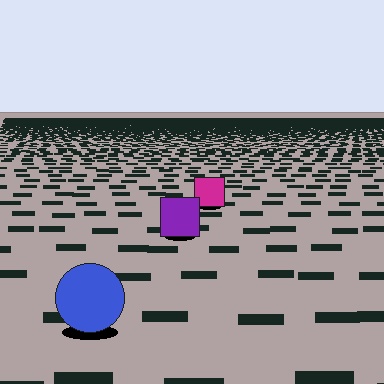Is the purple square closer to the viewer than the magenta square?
Yes. The purple square is closer — you can tell from the texture gradient: the ground texture is coarser near it.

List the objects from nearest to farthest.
From nearest to farthest: the blue circle, the purple square, the magenta square.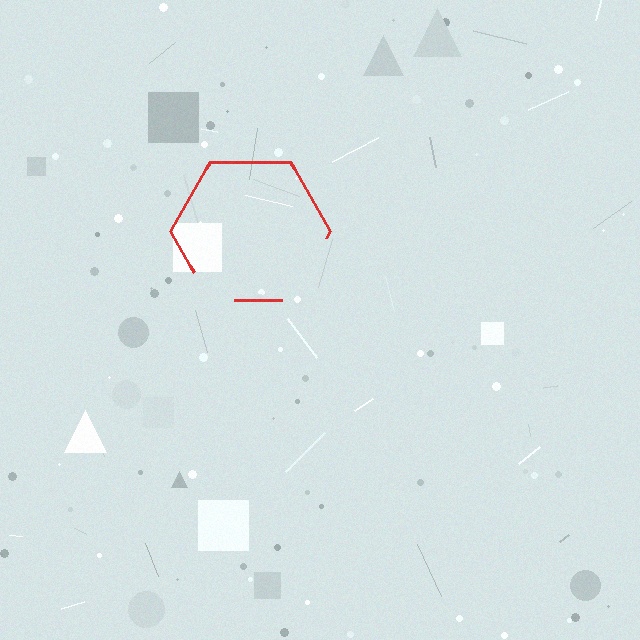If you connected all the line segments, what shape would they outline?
They would outline a hexagon.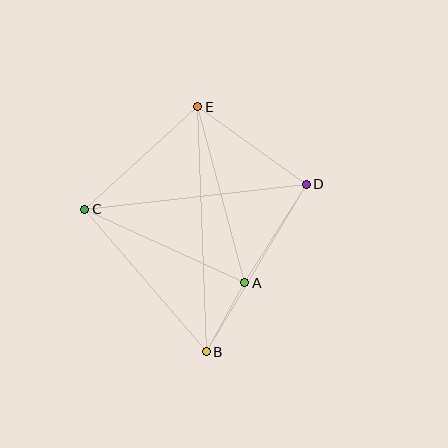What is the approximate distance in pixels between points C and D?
The distance between C and D is approximately 223 pixels.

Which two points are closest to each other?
Points A and B are closest to each other.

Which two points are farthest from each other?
Points B and E are farthest from each other.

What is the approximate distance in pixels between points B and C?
The distance between B and C is approximately 187 pixels.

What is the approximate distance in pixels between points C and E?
The distance between C and E is approximately 153 pixels.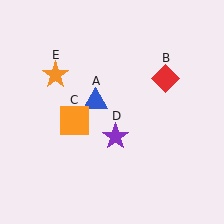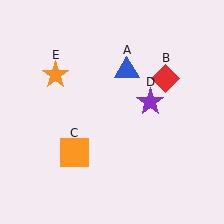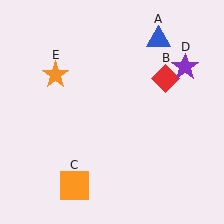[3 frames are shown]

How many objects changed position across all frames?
3 objects changed position: blue triangle (object A), orange square (object C), purple star (object D).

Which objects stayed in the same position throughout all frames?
Red diamond (object B) and orange star (object E) remained stationary.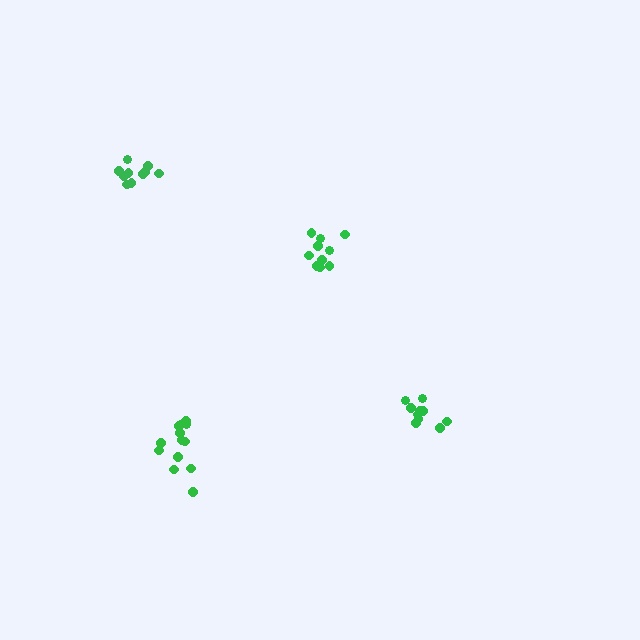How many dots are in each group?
Group 1: 13 dots, Group 2: 10 dots, Group 3: 10 dots, Group 4: 10 dots (43 total).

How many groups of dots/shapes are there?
There are 4 groups.